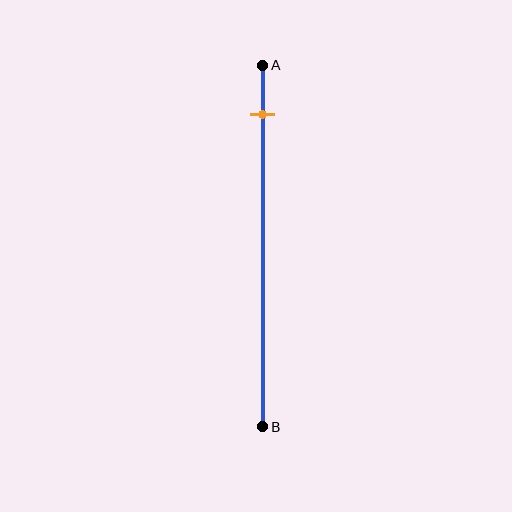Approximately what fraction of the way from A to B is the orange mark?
The orange mark is approximately 15% of the way from A to B.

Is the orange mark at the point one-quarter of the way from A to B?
No, the mark is at about 15% from A, not at the 25% one-quarter point.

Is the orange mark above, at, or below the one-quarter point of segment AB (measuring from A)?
The orange mark is above the one-quarter point of segment AB.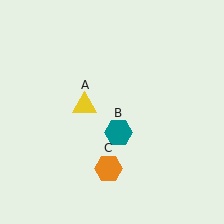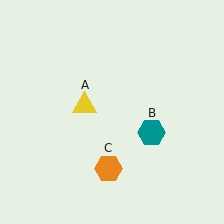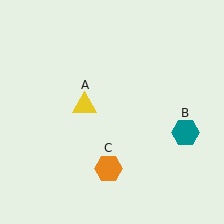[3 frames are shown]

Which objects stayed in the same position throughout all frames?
Yellow triangle (object A) and orange hexagon (object C) remained stationary.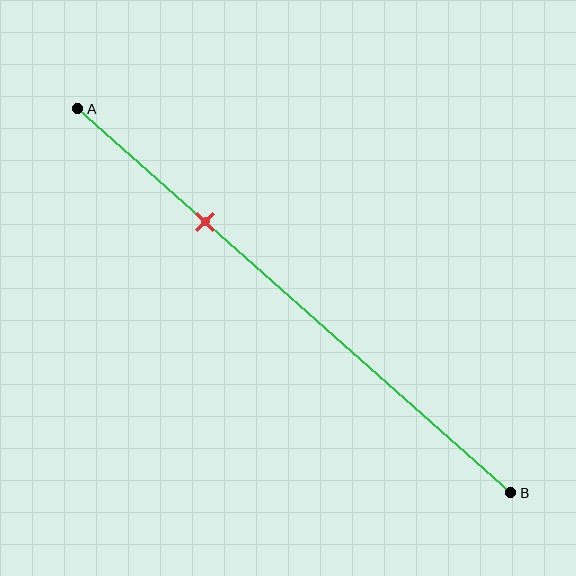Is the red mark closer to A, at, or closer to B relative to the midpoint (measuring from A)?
The red mark is closer to point A than the midpoint of segment AB.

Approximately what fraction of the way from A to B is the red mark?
The red mark is approximately 30% of the way from A to B.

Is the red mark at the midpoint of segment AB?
No, the mark is at about 30% from A, not at the 50% midpoint.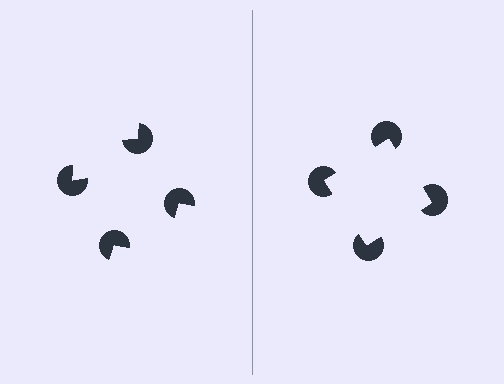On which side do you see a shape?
An illusory square appears on the right side. On the left side the wedge cuts are rotated, so no coherent shape forms.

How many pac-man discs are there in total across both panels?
8 — 4 on each side.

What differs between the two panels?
The pac-man discs are positioned identically on both sides; only the wedge orientations differ. On the right they align to a square; on the left they are misaligned.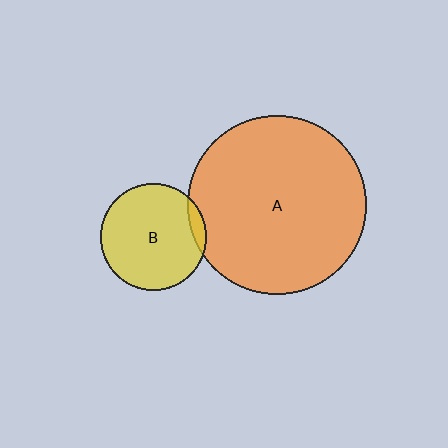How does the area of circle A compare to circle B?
Approximately 2.8 times.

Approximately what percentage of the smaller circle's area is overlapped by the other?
Approximately 5%.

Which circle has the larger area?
Circle A (orange).